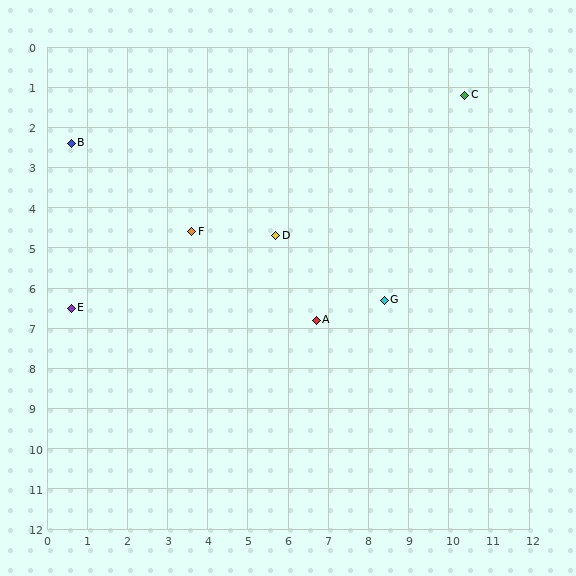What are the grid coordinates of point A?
Point A is at approximately (6.7, 6.8).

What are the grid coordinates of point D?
Point D is at approximately (5.7, 4.7).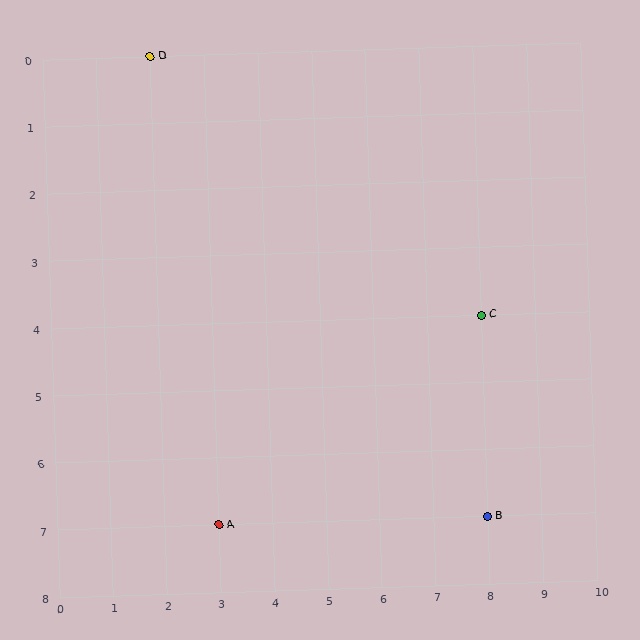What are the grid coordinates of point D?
Point D is at grid coordinates (2, 0).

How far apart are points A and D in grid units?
Points A and D are 1 column and 7 rows apart (about 7.1 grid units diagonally).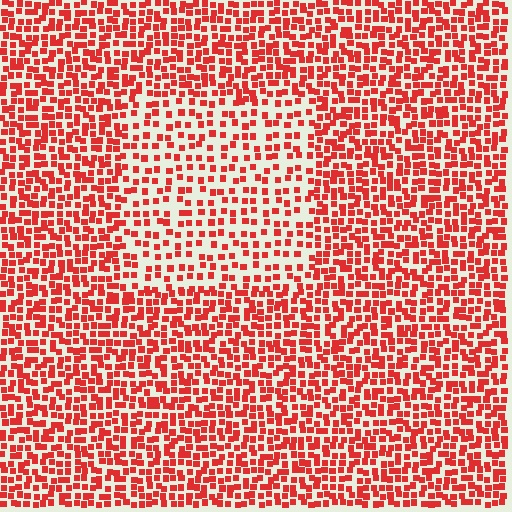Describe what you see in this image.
The image contains small red elements arranged at two different densities. A rectangle-shaped region is visible where the elements are less densely packed than the surrounding area.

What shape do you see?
I see a rectangle.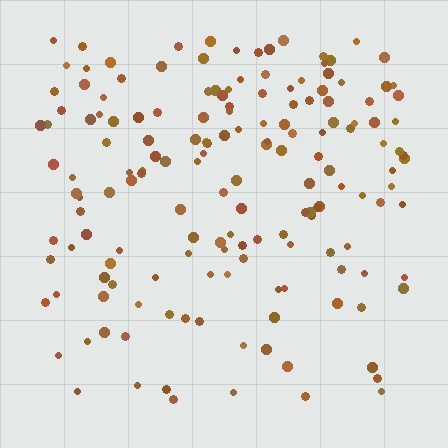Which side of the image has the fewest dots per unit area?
The bottom.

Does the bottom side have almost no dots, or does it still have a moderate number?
Still a moderate number, just noticeably fewer than the top.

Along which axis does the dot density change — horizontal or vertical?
Vertical.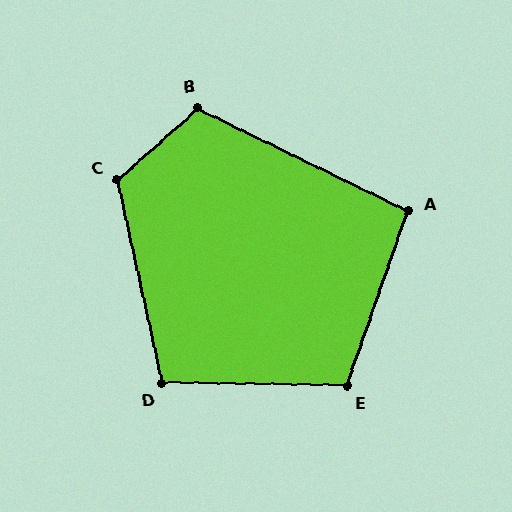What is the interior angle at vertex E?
Approximately 108 degrees (obtuse).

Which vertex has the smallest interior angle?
A, at approximately 97 degrees.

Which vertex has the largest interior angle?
C, at approximately 119 degrees.